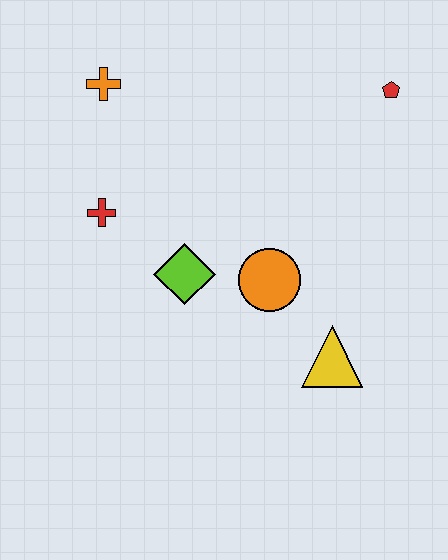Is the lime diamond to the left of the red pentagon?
Yes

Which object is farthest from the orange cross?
The yellow triangle is farthest from the orange cross.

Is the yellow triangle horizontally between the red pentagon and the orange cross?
Yes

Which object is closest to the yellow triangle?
The orange circle is closest to the yellow triangle.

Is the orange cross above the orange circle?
Yes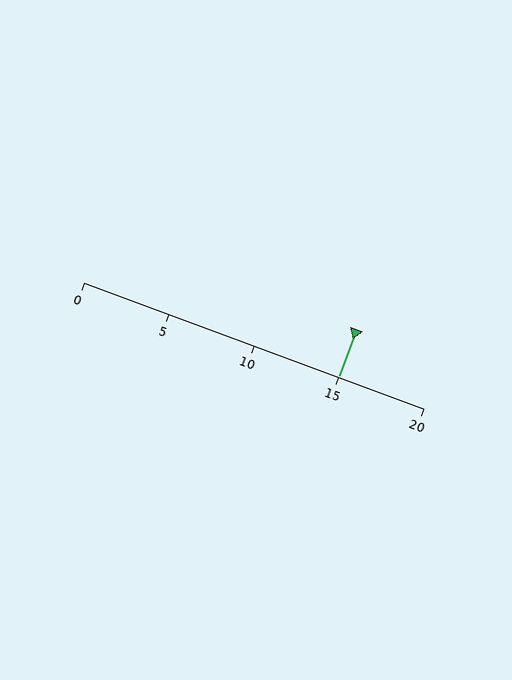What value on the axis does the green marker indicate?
The marker indicates approximately 15.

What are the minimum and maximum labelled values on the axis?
The axis runs from 0 to 20.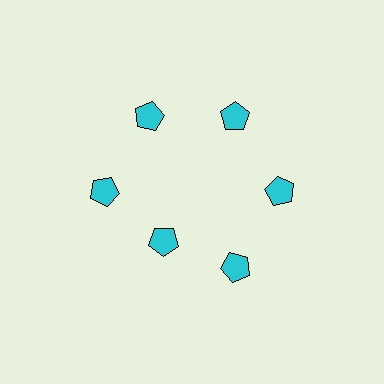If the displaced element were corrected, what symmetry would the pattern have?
It would have 6-fold rotational symmetry — the pattern would map onto itself every 60 degrees.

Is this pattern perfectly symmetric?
No. The 6 cyan pentagons are arranged in a ring, but one element near the 7 o'clock position is pulled inward toward the center, breaking the 6-fold rotational symmetry.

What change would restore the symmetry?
The symmetry would be restored by moving it outward, back onto the ring so that all 6 pentagons sit at equal angles and equal distance from the center.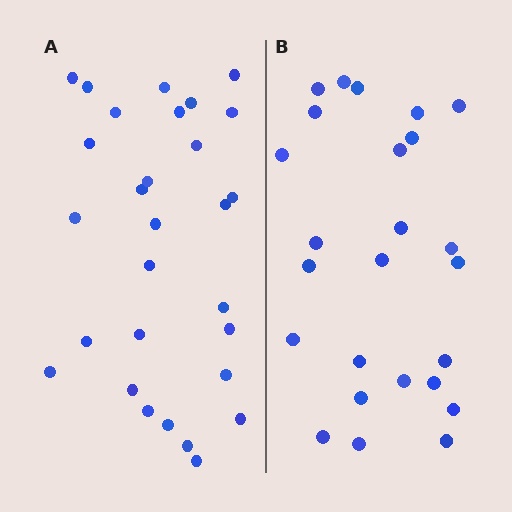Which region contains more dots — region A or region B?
Region A (the left region) has more dots.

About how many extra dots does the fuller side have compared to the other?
Region A has about 4 more dots than region B.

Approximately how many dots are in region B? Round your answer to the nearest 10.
About 20 dots. (The exact count is 25, which rounds to 20.)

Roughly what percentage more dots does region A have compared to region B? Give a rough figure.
About 15% more.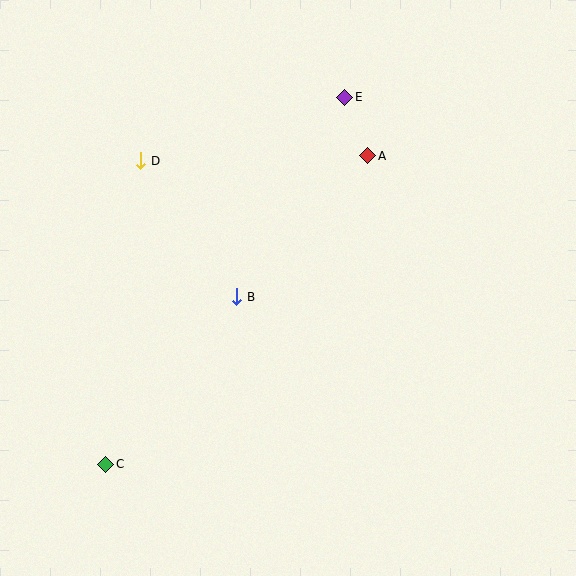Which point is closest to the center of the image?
Point B at (237, 297) is closest to the center.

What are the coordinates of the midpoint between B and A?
The midpoint between B and A is at (302, 226).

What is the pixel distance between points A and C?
The distance between A and C is 405 pixels.